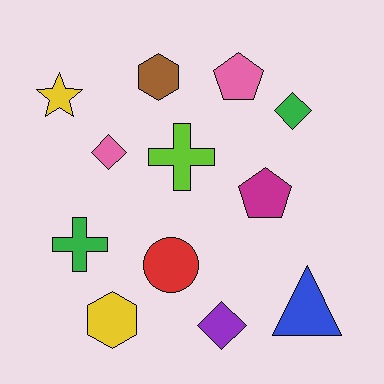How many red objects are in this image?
There is 1 red object.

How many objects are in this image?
There are 12 objects.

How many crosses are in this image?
There are 2 crosses.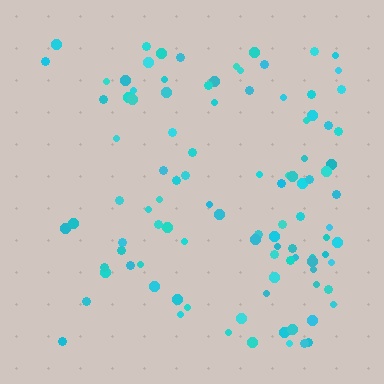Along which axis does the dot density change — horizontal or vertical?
Horizontal.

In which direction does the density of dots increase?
From left to right, with the right side densest.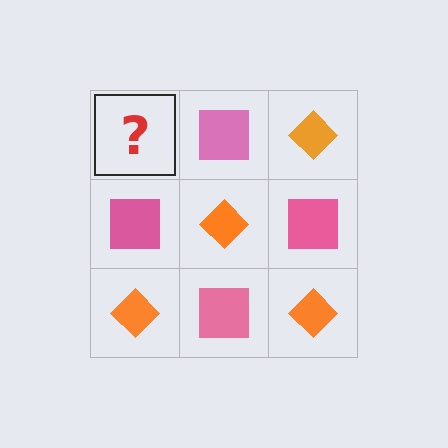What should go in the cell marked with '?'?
The missing cell should contain an orange diamond.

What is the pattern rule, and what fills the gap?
The rule is that it alternates orange diamond and pink square in a checkerboard pattern. The gap should be filled with an orange diamond.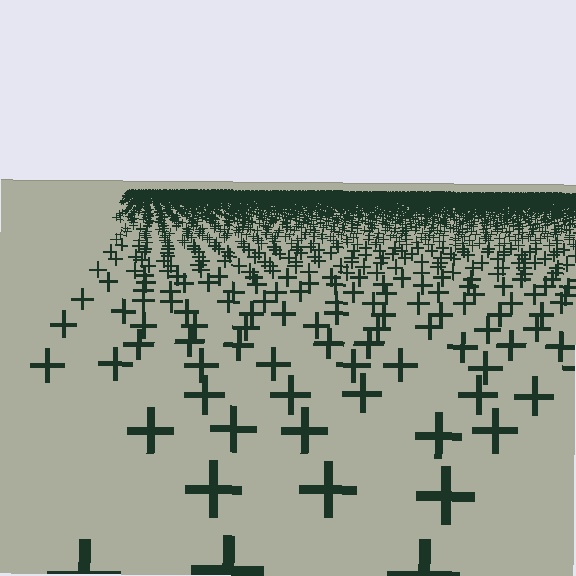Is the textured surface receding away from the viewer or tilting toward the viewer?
The surface is receding away from the viewer. Texture elements get smaller and denser toward the top.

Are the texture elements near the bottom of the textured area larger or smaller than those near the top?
Larger. Near the bottom, elements are closer to the viewer and appear at a bigger on-screen size.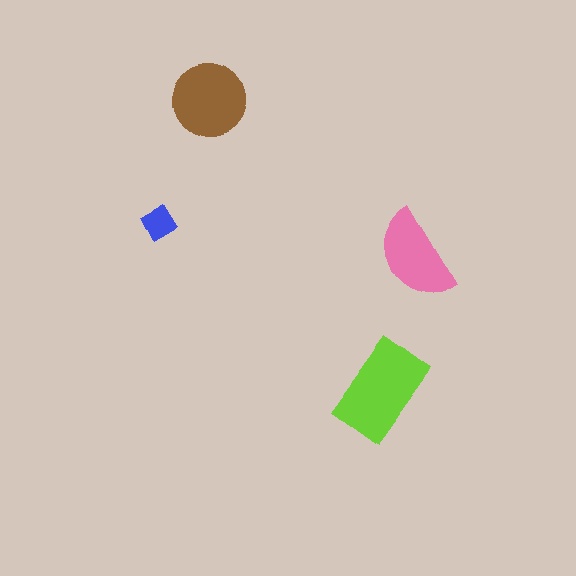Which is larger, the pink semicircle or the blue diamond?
The pink semicircle.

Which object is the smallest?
The blue diamond.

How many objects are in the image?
There are 4 objects in the image.